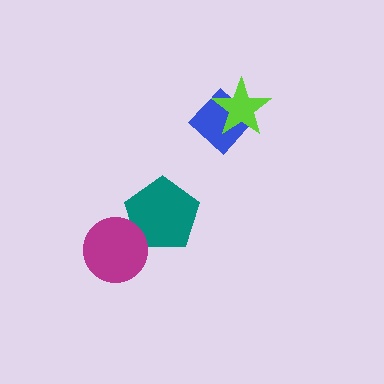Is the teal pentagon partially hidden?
Yes, it is partially covered by another shape.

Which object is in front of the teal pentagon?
The magenta circle is in front of the teal pentagon.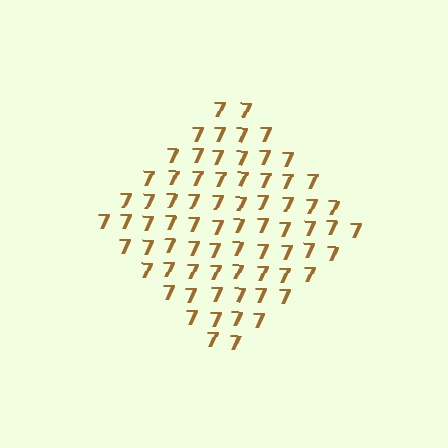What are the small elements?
The small elements are digit 7's.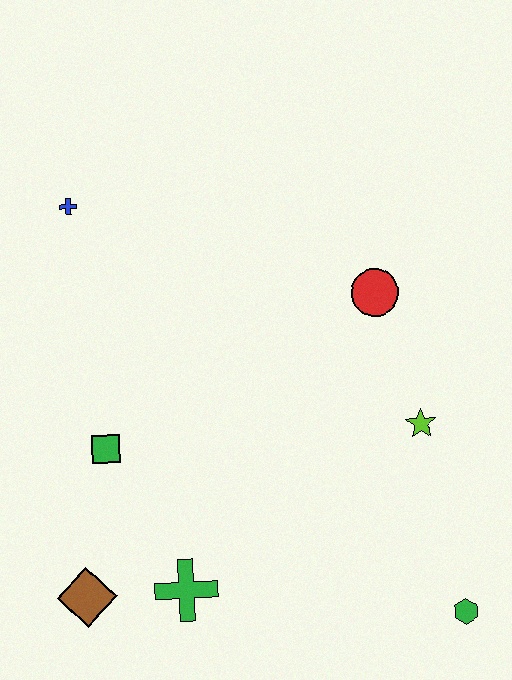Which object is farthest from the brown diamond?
The red circle is farthest from the brown diamond.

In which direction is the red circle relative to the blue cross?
The red circle is to the right of the blue cross.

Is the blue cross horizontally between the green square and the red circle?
No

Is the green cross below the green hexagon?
No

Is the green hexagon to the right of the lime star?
Yes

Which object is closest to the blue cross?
The green square is closest to the blue cross.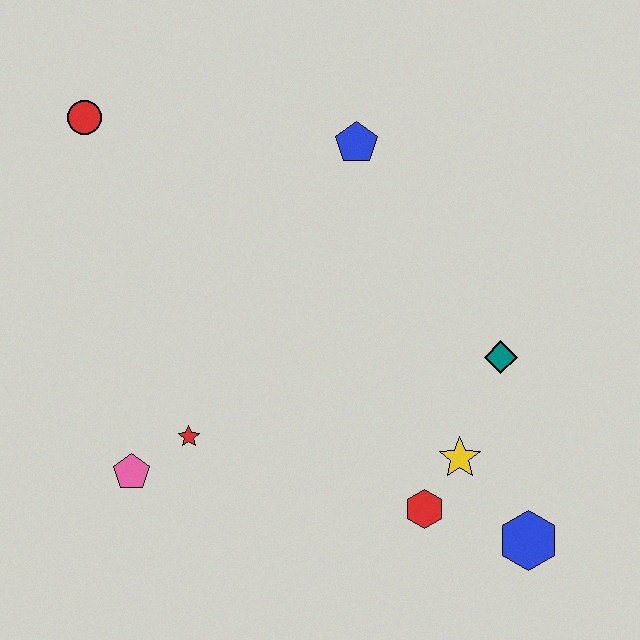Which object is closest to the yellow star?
The red hexagon is closest to the yellow star.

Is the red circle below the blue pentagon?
No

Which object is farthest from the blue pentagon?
The blue hexagon is farthest from the blue pentagon.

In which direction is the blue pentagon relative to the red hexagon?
The blue pentagon is above the red hexagon.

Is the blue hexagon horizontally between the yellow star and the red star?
No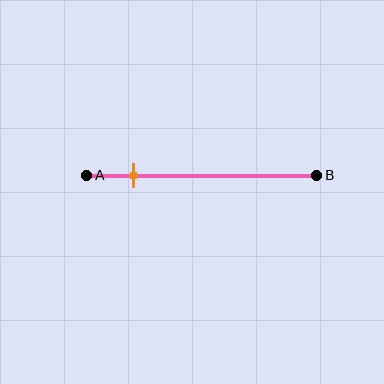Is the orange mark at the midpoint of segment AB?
No, the mark is at about 20% from A, not at the 50% midpoint.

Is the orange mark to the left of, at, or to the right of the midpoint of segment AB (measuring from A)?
The orange mark is to the left of the midpoint of segment AB.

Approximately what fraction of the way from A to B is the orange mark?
The orange mark is approximately 20% of the way from A to B.